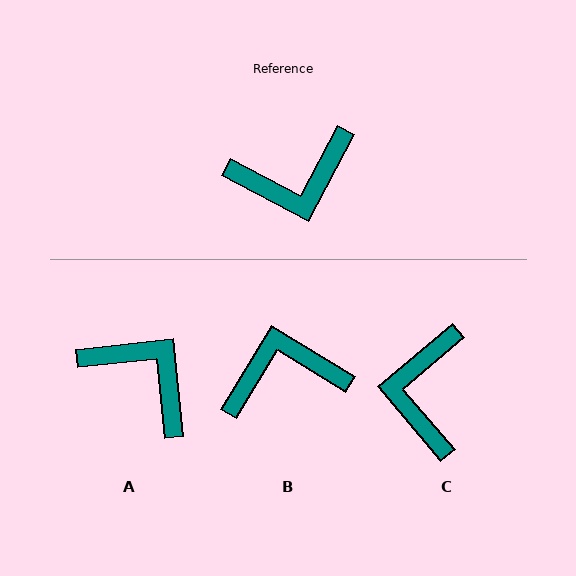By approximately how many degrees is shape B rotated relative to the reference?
Approximately 176 degrees counter-clockwise.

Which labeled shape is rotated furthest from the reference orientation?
B, about 176 degrees away.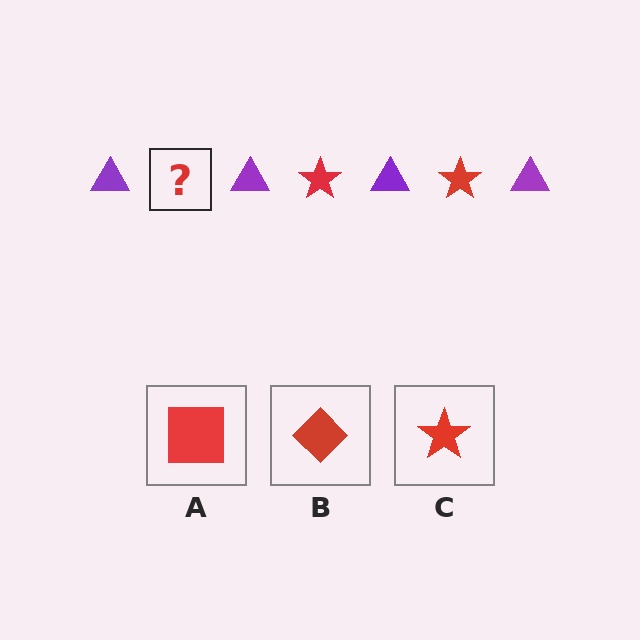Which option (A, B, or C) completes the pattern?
C.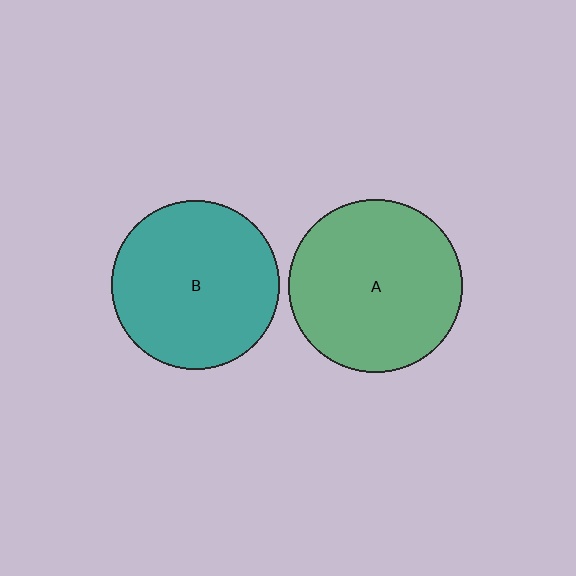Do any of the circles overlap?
No, none of the circles overlap.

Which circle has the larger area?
Circle A (green).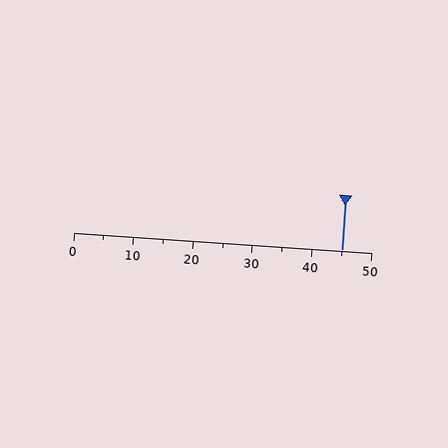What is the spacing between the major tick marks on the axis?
The major ticks are spaced 10 apart.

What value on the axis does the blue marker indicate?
The marker indicates approximately 45.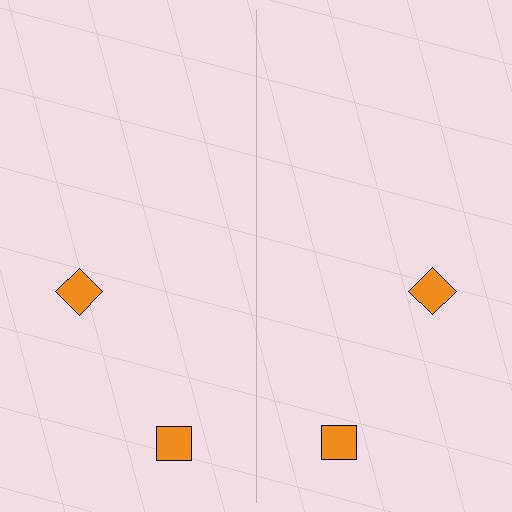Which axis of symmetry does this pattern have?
The pattern has a vertical axis of symmetry running through the center of the image.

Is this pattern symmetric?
Yes, this pattern has bilateral (reflection) symmetry.